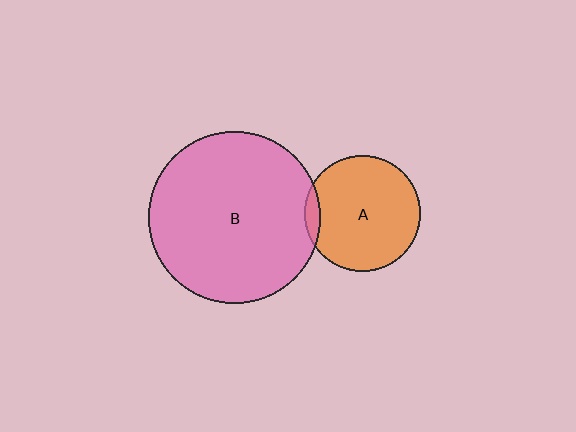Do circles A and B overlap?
Yes.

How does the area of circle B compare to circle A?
Approximately 2.2 times.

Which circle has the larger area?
Circle B (pink).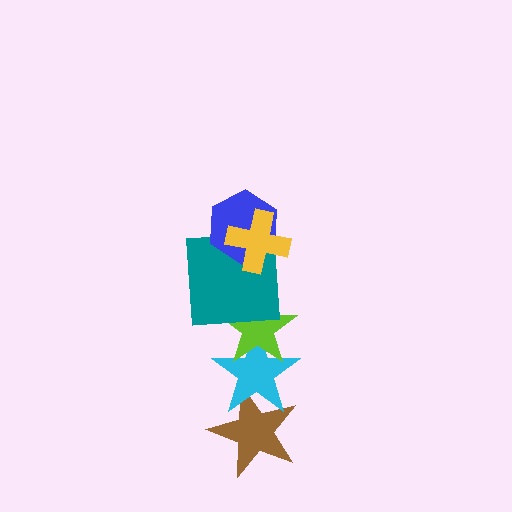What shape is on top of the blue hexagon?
The yellow cross is on top of the blue hexagon.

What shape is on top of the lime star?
The teal square is on top of the lime star.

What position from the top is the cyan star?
The cyan star is 5th from the top.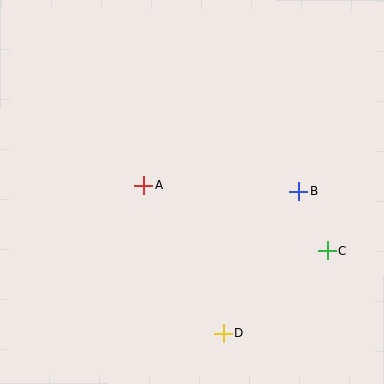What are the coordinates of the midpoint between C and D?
The midpoint between C and D is at (275, 292).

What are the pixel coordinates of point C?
Point C is at (327, 251).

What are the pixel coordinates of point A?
Point A is at (144, 185).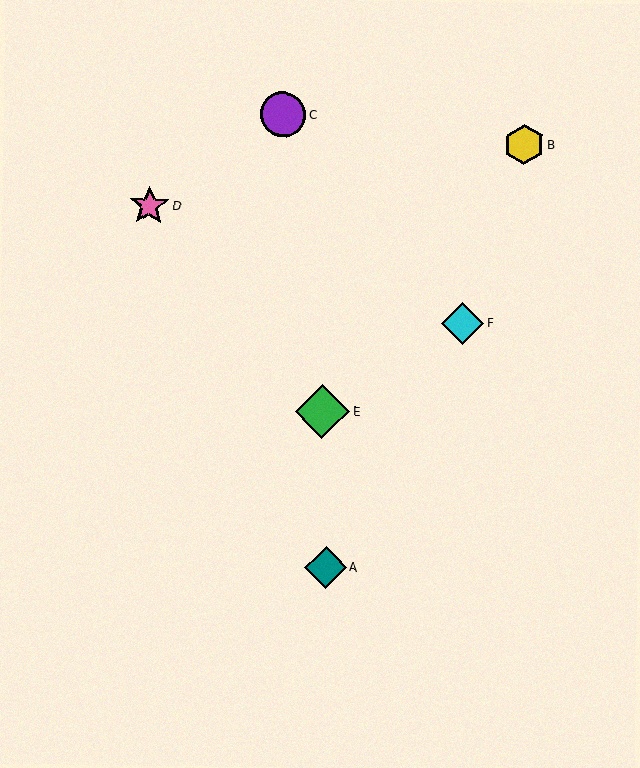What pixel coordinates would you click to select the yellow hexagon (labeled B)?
Click at (524, 145) to select the yellow hexagon B.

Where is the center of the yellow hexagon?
The center of the yellow hexagon is at (524, 145).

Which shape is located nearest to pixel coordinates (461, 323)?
The cyan diamond (labeled F) at (463, 323) is nearest to that location.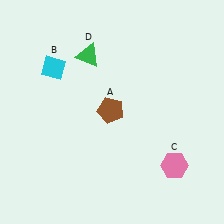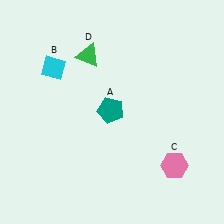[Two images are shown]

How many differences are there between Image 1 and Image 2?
There is 1 difference between the two images.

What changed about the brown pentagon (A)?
In Image 1, A is brown. In Image 2, it changed to teal.